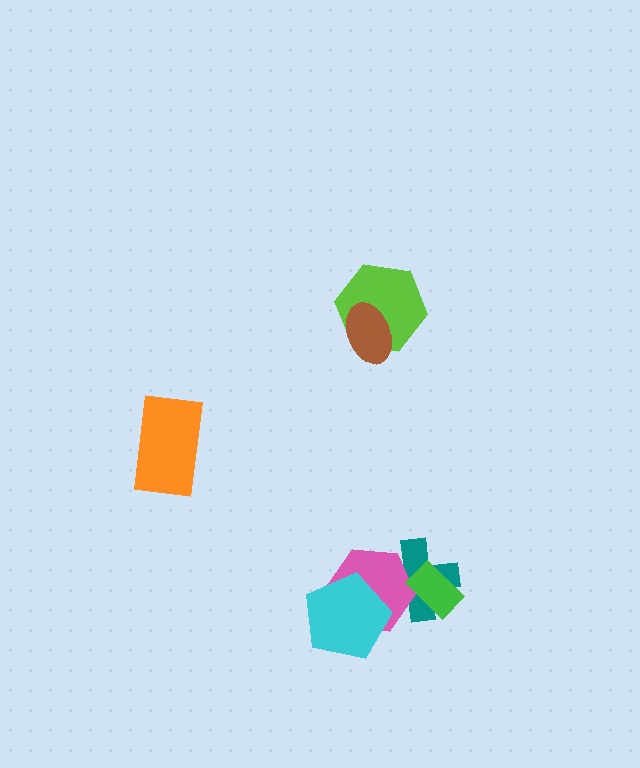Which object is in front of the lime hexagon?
The brown ellipse is in front of the lime hexagon.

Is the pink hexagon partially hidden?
Yes, it is partially covered by another shape.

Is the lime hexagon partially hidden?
Yes, it is partially covered by another shape.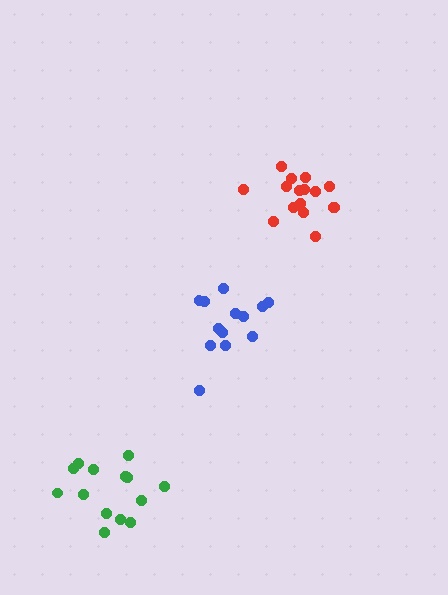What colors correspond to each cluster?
The clusters are colored: green, blue, red.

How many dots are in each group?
Group 1: 14 dots, Group 2: 13 dots, Group 3: 16 dots (43 total).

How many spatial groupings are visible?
There are 3 spatial groupings.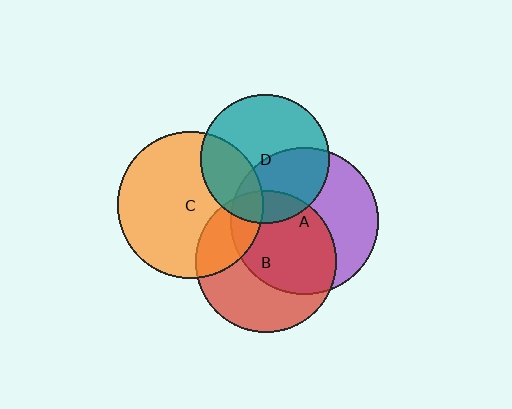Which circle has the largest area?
Circle A (purple).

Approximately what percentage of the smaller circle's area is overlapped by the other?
Approximately 25%.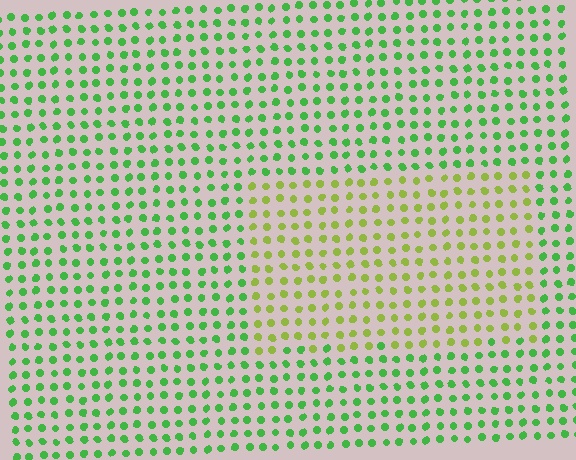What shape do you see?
I see a rectangle.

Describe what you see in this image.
The image is filled with small green elements in a uniform arrangement. A rectangle-shaped region is visible where the elements are tinted to a slightly different hue, forming a subtle color boundary.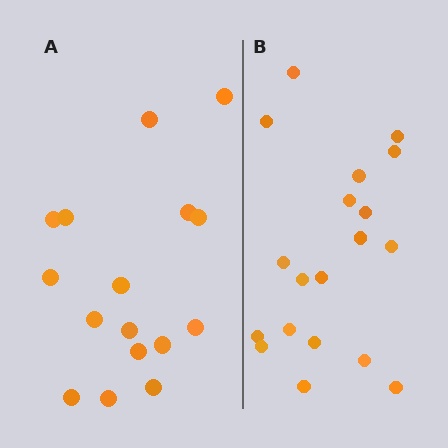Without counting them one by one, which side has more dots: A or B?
Region B (the right region) has more dots.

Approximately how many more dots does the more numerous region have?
Region B has just a few more — roughly 2 or 3 more dots than region A.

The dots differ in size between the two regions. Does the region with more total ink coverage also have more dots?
No. Region A has more total ink coverage because its dots are larger, but region B actually contains more individual dots. Total area can be misleading — the number of items is what matters here.